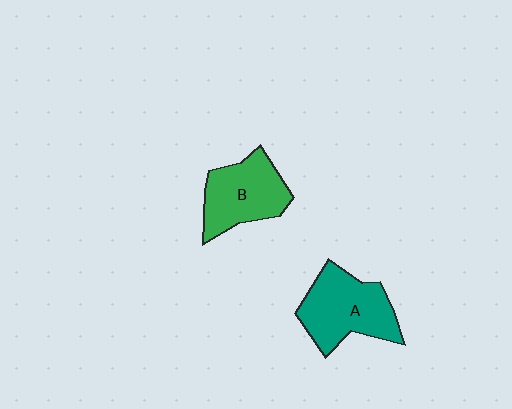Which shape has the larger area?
Shape A (teal).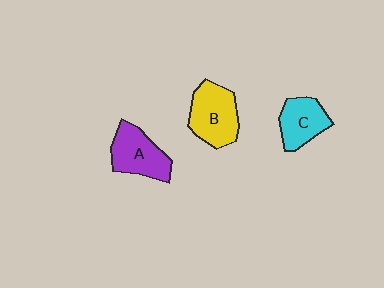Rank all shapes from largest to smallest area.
From largest to smallest: B (yellow), A (purple), C (cyan).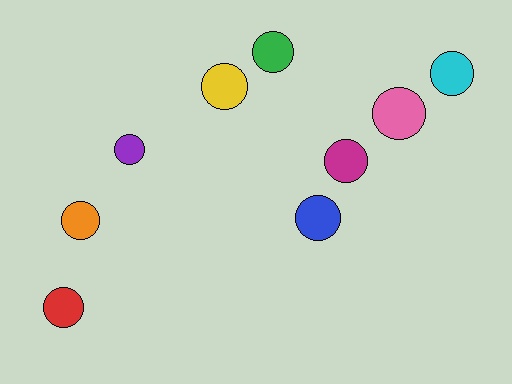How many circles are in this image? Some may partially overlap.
There are 9 circles.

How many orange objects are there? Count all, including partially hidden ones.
There is 1 orange object.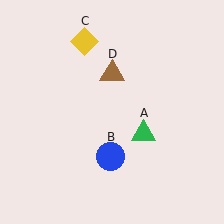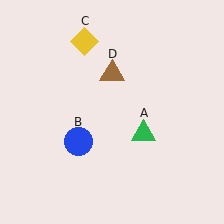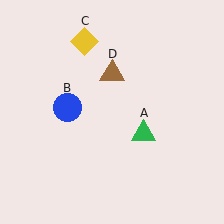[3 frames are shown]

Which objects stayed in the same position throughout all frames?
Green triangle (object A) and yellow diamond (object C) and brown triangle (object D) remained stationary.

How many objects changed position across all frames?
1 object changed position: blue circle (object B).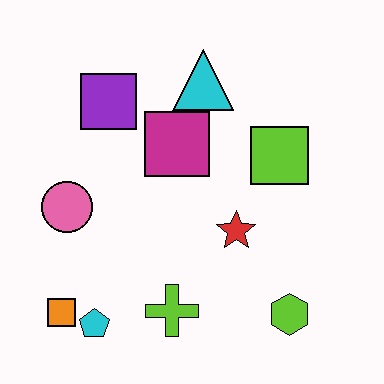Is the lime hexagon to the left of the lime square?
No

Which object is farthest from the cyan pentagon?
The cyan triangle is farthest from the cyan pentagon.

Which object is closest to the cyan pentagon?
The orange square is closest to the cyan pentagon.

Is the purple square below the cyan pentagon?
No